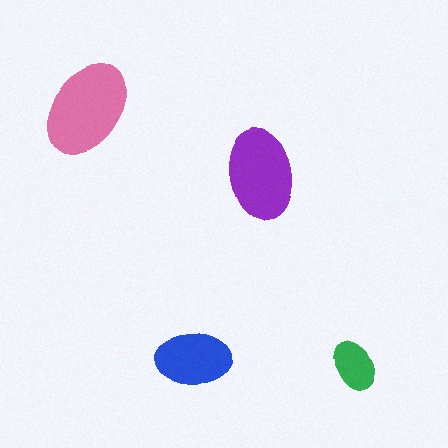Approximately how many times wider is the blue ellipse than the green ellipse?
About 1.5 times wider.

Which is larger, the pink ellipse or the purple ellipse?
The pink one.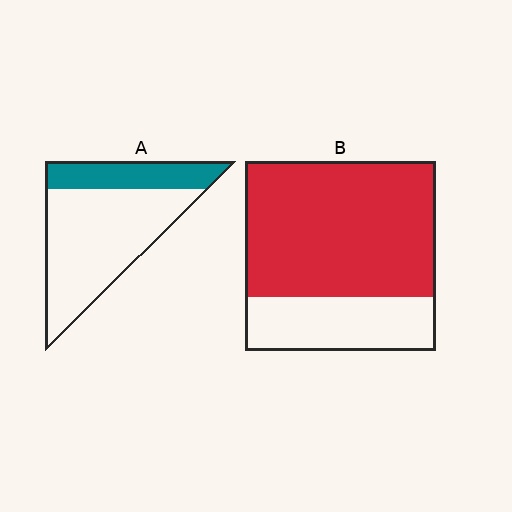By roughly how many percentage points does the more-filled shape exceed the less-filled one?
By roughly 45 percentage points (B over A).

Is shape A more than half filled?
No.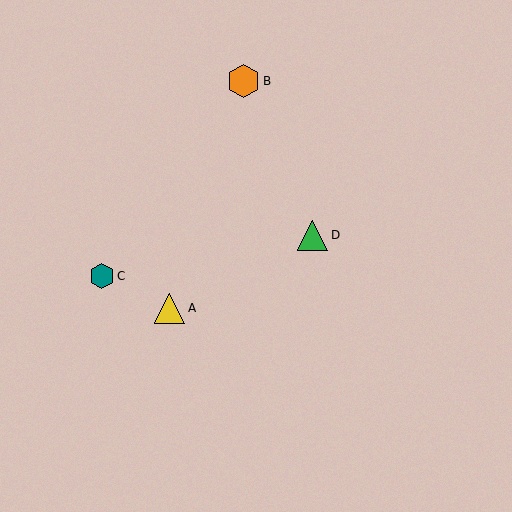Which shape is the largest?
The orange hexagon (labeled B) is the largest.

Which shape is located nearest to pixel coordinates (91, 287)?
The teal hexagon (labeled C) at (102, 276) is nearest to that location.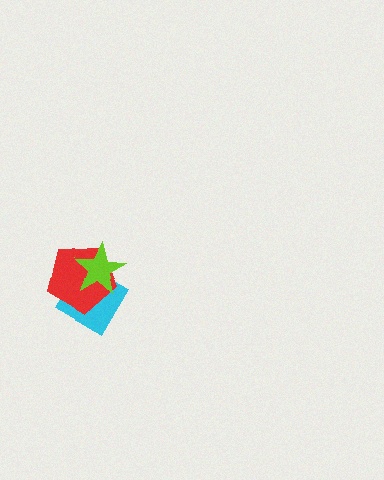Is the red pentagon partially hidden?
Yes, it is partially covered by another shape.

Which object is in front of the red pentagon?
The lime star is in front of the red pentagon.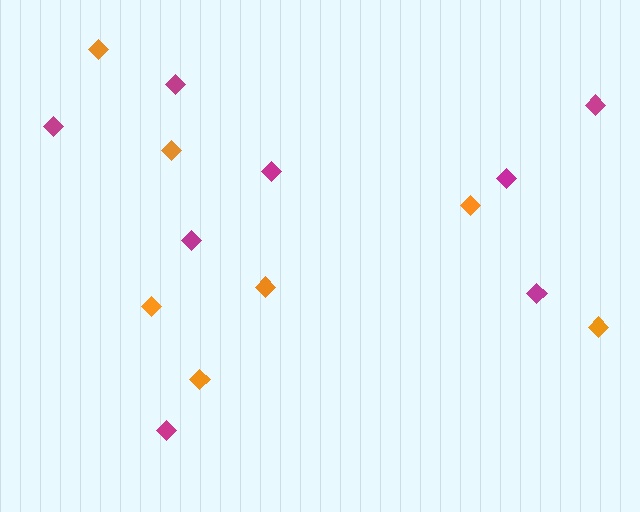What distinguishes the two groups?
There are 2 groups: one group of magenta diamonds (8) and one group of orange diamonds (7).